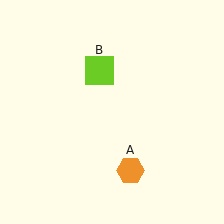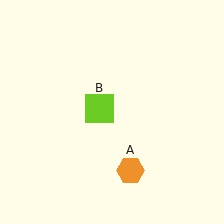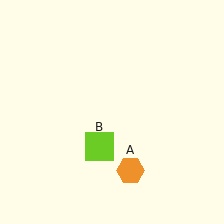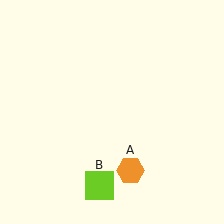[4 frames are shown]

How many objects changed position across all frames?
1 object changed position: lime square (object B).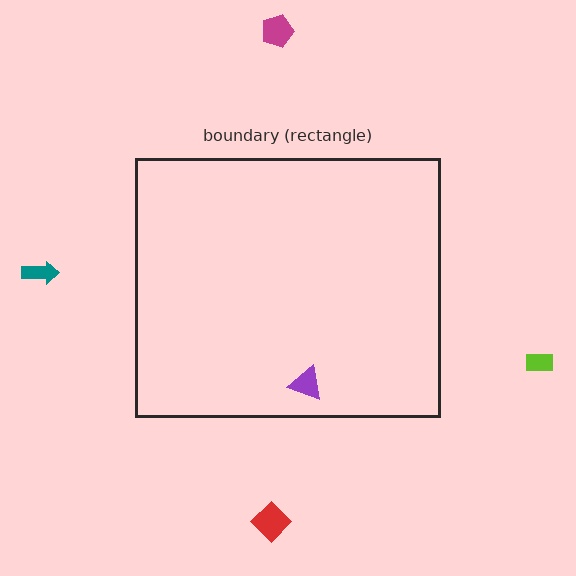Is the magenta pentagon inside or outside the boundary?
Outside.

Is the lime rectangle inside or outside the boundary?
Outside.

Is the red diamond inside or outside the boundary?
Outside.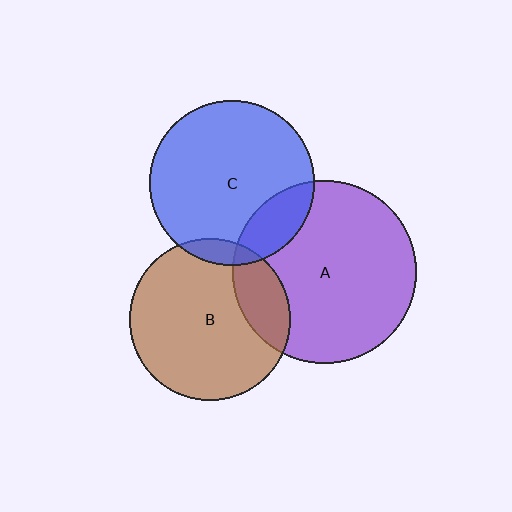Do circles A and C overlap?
Yes.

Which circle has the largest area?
Circle A (purple).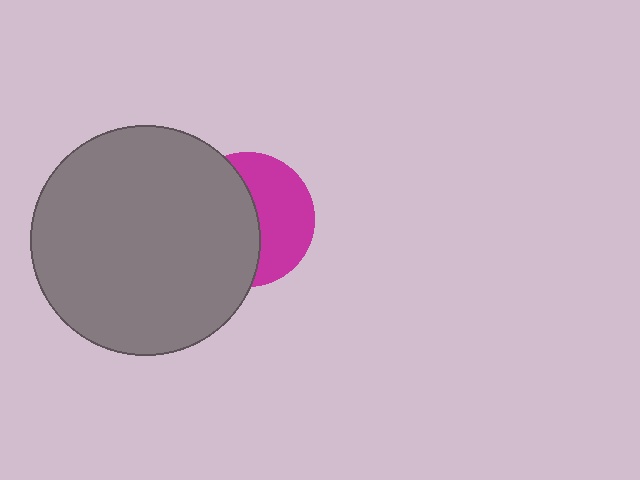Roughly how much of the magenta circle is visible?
About half of it is visible (roughly 46%).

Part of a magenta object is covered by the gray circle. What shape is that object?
It is a circle.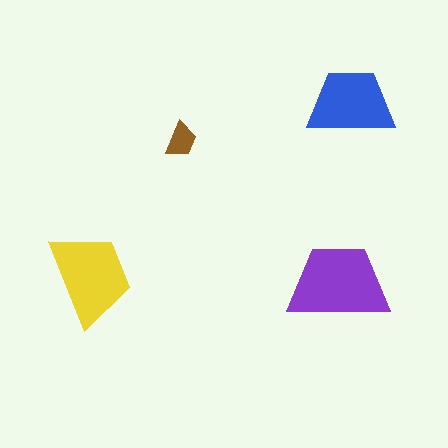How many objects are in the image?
There are 4 objects in the image.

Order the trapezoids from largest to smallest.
the purple one, the yellow one, the blue one, the brown one.